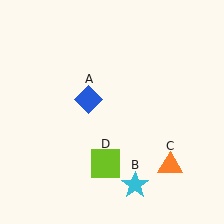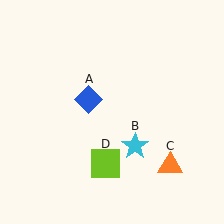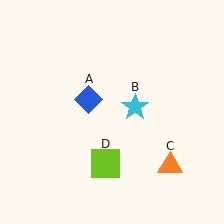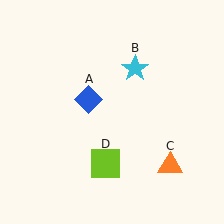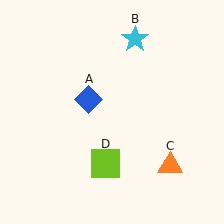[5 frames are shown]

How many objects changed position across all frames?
1 object changed position: cyan star (object B).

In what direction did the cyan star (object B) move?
The cyan star (object B) moved up.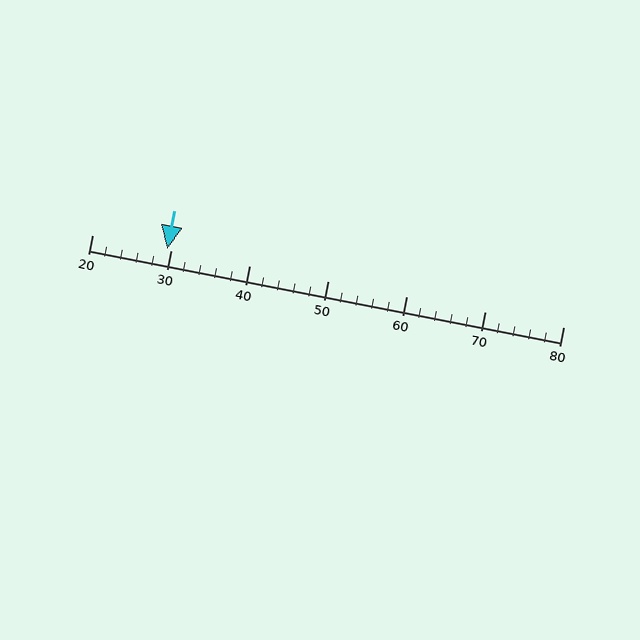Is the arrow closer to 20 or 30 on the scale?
The arrow is closer to 30.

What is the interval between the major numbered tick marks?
The major tick marks are spaced 10 units apart.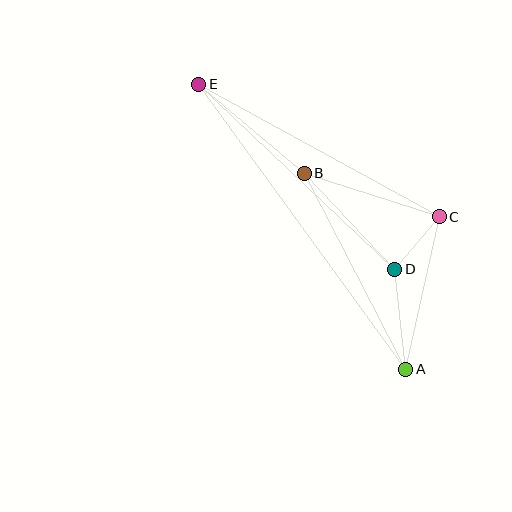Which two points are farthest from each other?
Points A and E are farthest from each other.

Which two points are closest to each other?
Points C and D are closest to each other.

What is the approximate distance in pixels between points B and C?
The distance between B and C is approximately 142 pixels.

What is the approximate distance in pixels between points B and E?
The distance between B and E is approximately 138 pixels.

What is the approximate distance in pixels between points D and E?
The distance between D and E is approximately 270 pixels.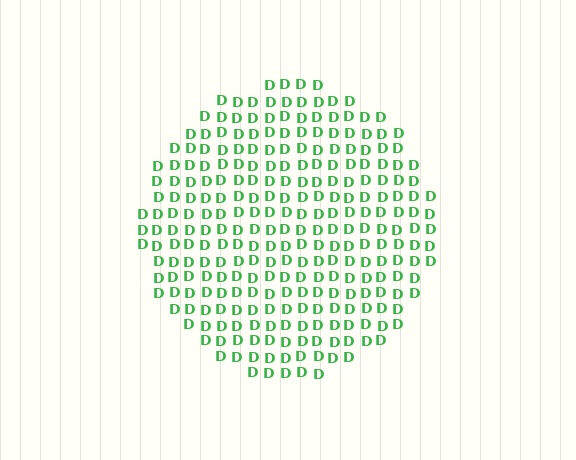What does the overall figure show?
The overall figure shows a circle.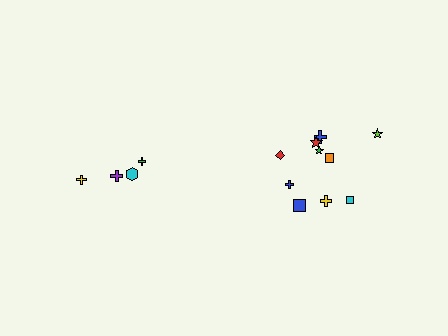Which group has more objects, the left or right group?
The right group.